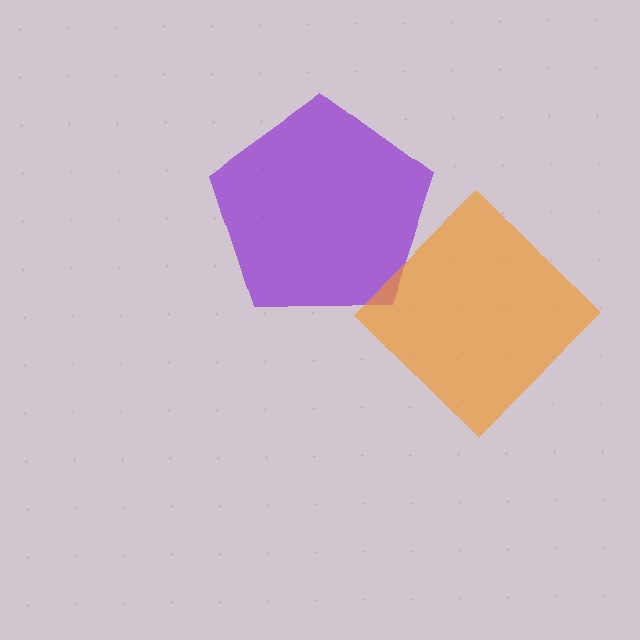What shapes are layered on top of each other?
The layered shapes are: a purple pentagon, an orange diamond.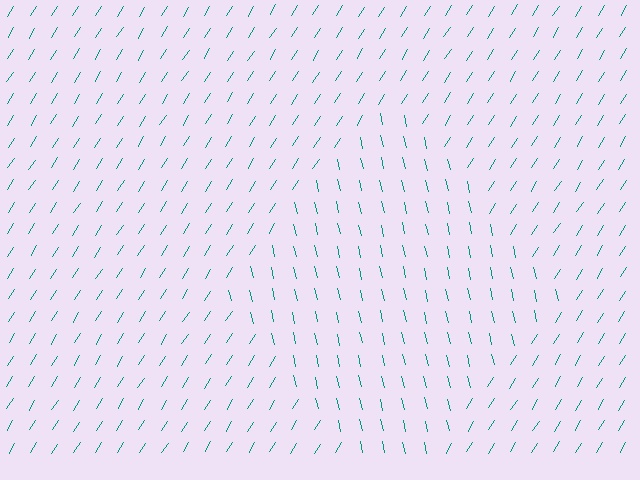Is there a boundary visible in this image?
Yes, there is a texture boundary formed by a change in line orientation.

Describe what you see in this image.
The image is filled with small teal line segments. A diamond region in the image has lines oriented differently from the surrounding lines, creating a visible texture boundary.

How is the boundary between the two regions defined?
The boundary is defined purely by a change in line orientation (approximately 45 degrees difference). All lines are the same color and thickness.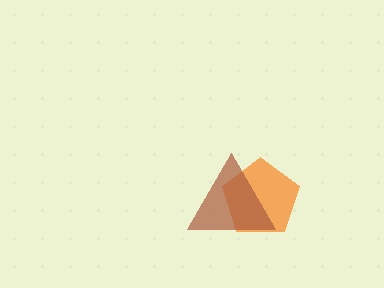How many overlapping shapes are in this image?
There are 2 overlapping shapes in the image.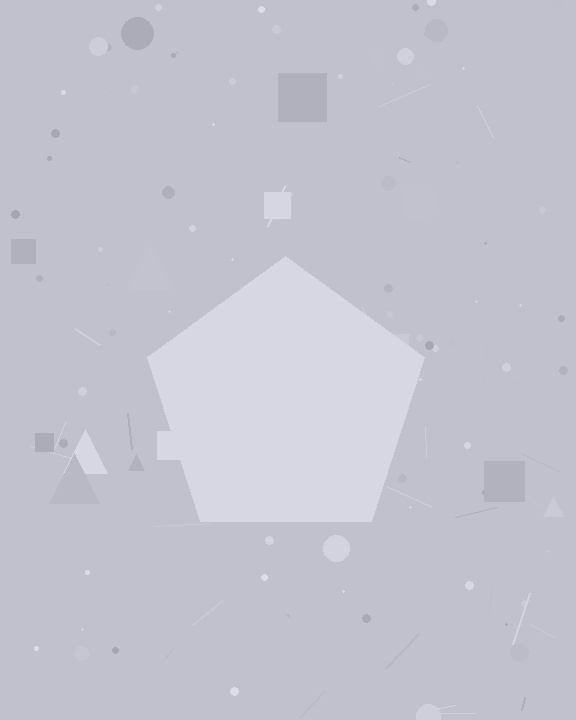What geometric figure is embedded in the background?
A pentagon is embedded in the background.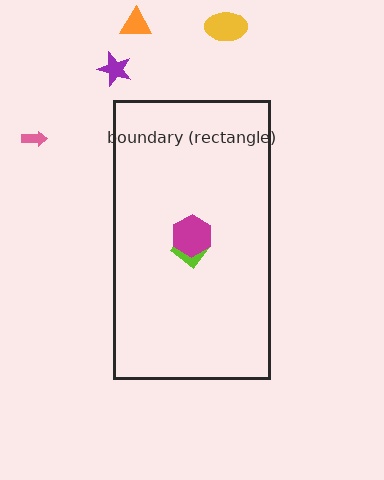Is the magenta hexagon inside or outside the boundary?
Inside.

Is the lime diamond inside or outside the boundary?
Inside.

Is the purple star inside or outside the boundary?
Outside.